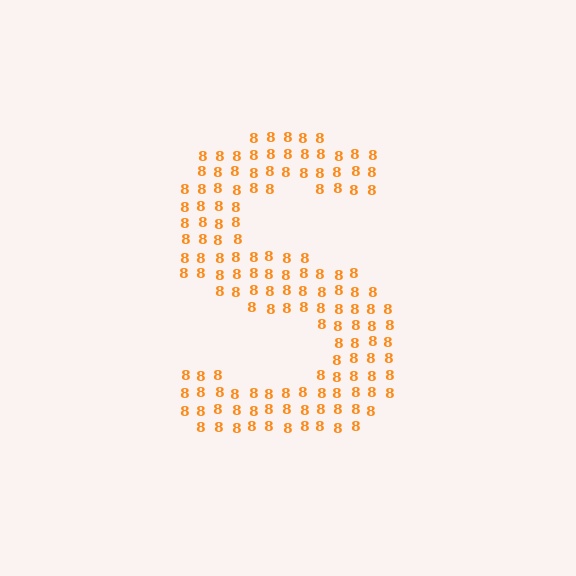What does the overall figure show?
The overall figure shows the letter S.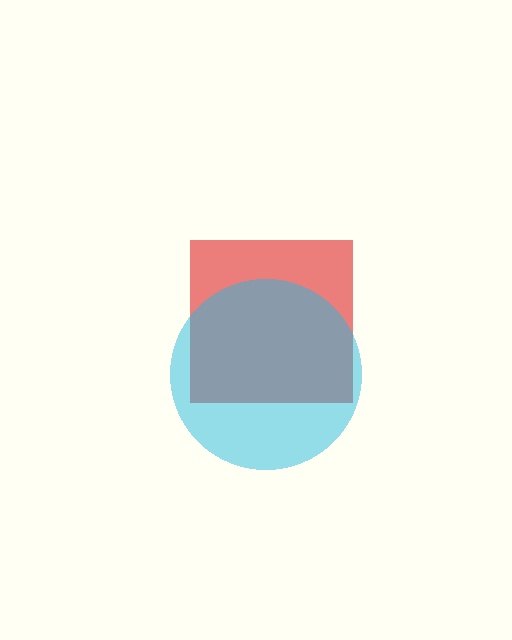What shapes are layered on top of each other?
The layered shapes are: a red square, a cyan circle.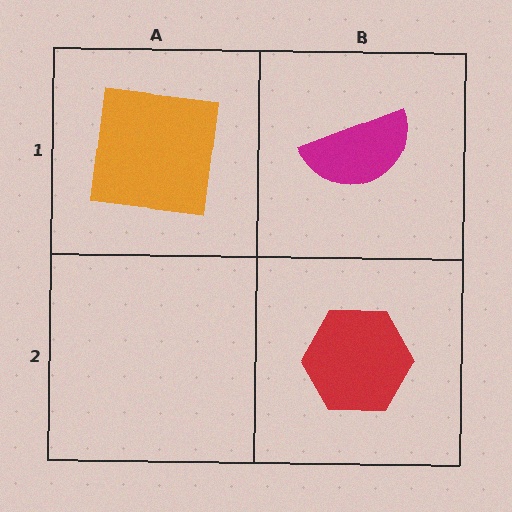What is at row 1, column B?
A magenta semicircle.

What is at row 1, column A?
An orange square.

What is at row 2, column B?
A red hexagon.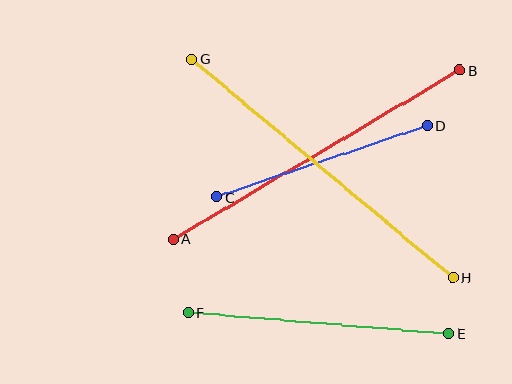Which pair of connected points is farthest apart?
Points G and H are farthest apart.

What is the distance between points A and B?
The distance is approximately 332 pixels.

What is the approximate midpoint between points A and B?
The midpoint is at approximately (317, 154) pixels.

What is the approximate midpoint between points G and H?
The midpoint is at approximately (322, 168) pixels.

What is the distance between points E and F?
The distance is approximately 261 pixels.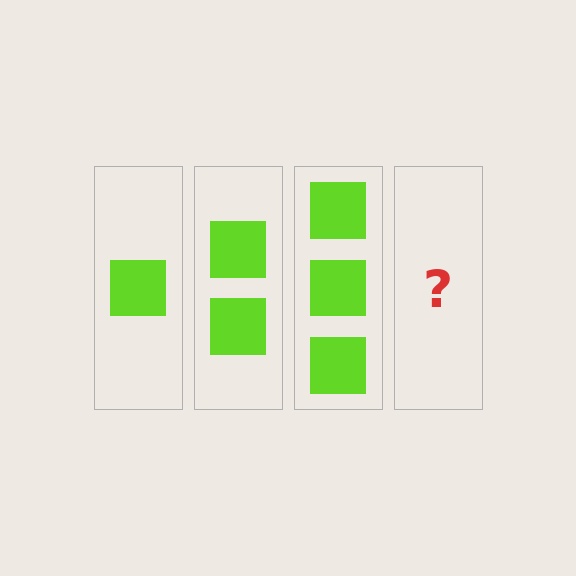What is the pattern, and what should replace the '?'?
The pattern is that each step adds one more square. The '?' should be 4 squares.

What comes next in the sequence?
The next element should be 4 squares.